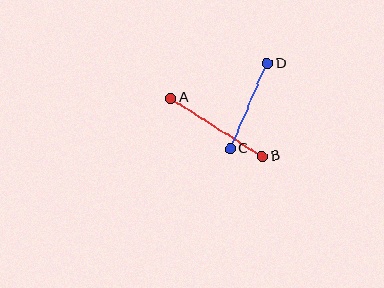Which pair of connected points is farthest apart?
Points A and B are farthest apart.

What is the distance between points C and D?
The distance is approximately 93 pixels.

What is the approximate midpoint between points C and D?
The midpoint is at approximately (249, 106) pixels.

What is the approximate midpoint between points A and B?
The midpoint is at approximately (217, 127) pixels.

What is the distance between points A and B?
The distance is approximately 108 pixels.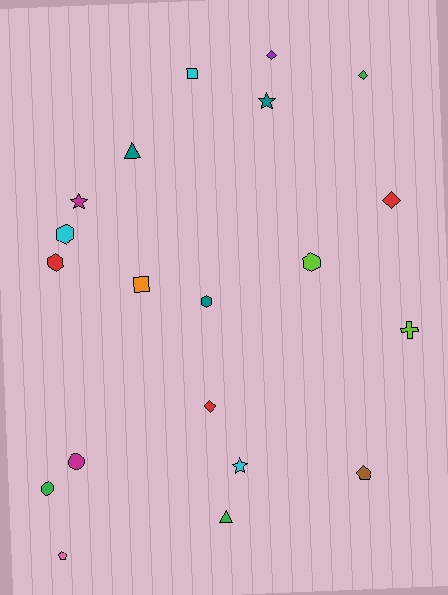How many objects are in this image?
There are 20 objects.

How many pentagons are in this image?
There are 2 pentagons.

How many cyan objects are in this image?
There are 3 cyan objects.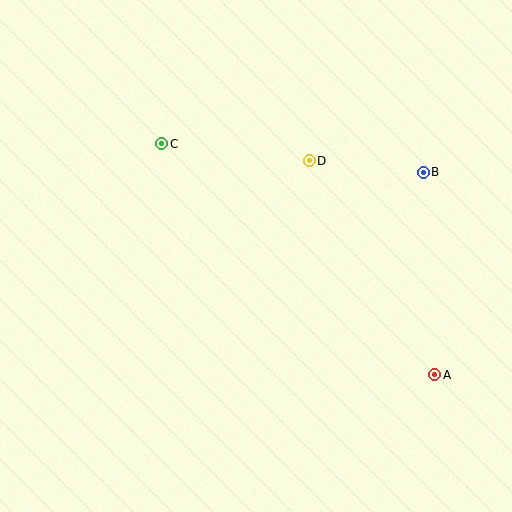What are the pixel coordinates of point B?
Point B is at (423, 172).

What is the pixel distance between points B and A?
The distance between B and A is 203 pixels.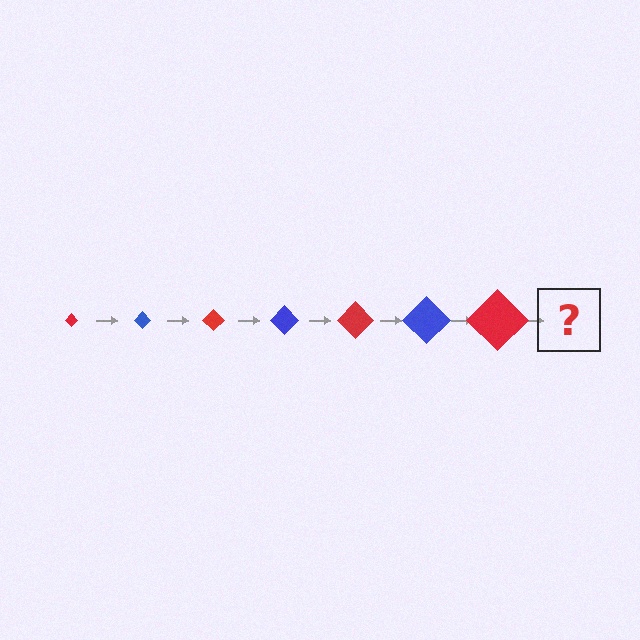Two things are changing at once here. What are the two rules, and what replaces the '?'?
The two rules are that the diamond grows larger each step and the color cycles through red and blue. The '?' should be a blue diamond, larger than the previous one.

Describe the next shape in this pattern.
It should be a blue diamond, larger than the previous one.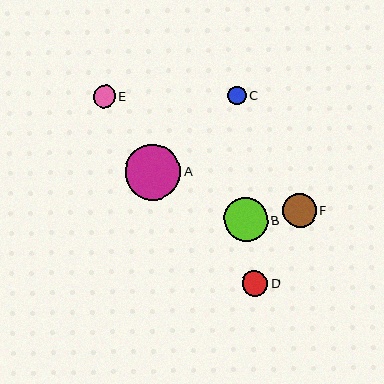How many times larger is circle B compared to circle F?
Circle B is approximately 1.3 times the size of circle F.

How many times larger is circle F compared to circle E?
Circle F is approximately 1.5 times the size of circle E.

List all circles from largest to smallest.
From largest to smallest: A, B, F, D, E, C.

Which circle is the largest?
Circle A is the largest with a size of approximately 55 pixels.